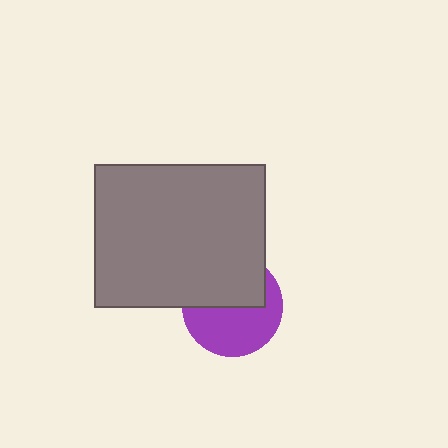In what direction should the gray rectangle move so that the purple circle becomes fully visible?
The gray rectangle should move up. That is the shortest direction to clear the overlap and leave the purple circle fully visible.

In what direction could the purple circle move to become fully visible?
The purple circle could move down. That would shift it out from behind the gray rectangle entirely.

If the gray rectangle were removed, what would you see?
You would see the complete purple circle.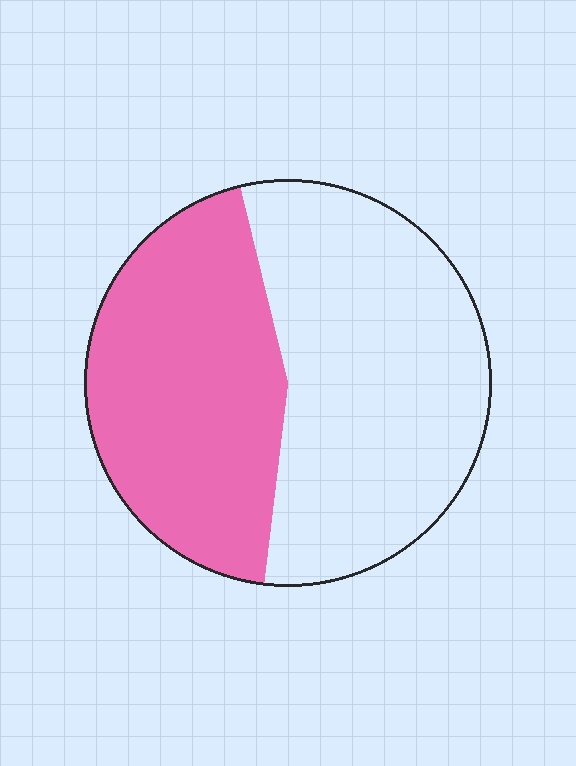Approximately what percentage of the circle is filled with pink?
Approximately 45%.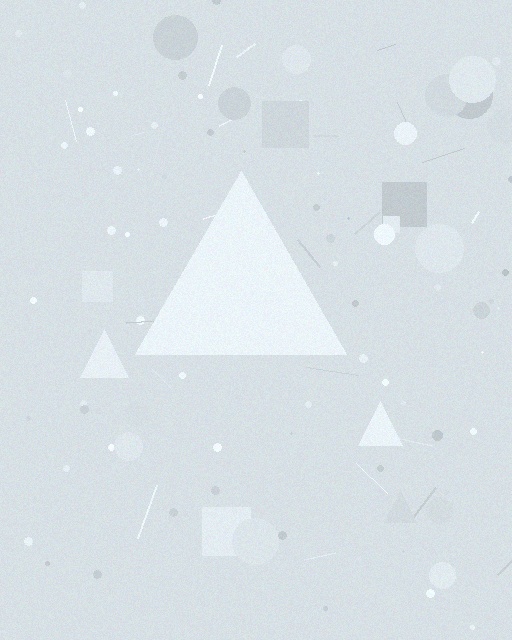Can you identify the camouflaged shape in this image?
The camouflaged shape is a triangle.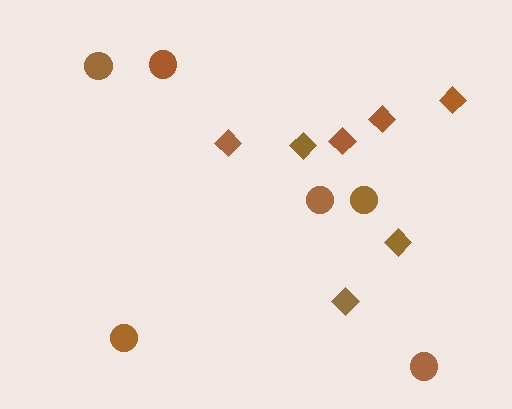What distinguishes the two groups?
There are 2 groups: one group of diamonds (7) and one group of circles (6).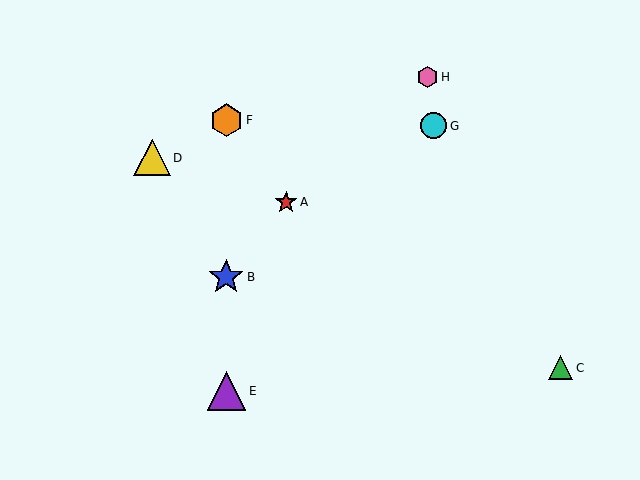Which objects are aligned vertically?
Objects B, E, F are aligned vertically.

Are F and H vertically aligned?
No, F is at x≈226 and H is at x≈428.